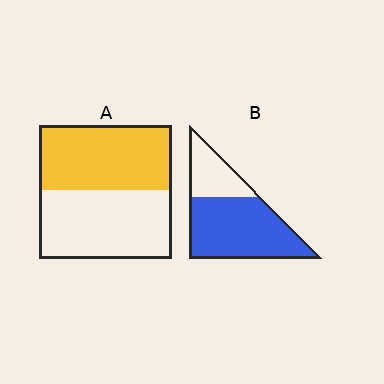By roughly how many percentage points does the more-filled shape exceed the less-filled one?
By roughly 20 percentage points (B over A).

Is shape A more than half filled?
Roughly half.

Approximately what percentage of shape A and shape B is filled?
A is approximately 50% and B is approximately 70%.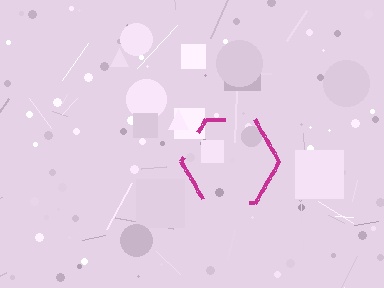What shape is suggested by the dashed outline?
The dashed outline suggests a hexagon.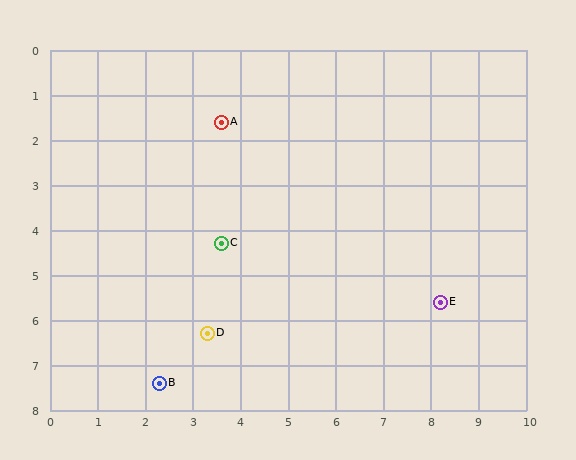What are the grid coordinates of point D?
Point D is at approximately (3.3, 6.3).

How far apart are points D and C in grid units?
Points D and C are about 2.0 grid units apart.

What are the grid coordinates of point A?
Point A is at approximately (3.6, 1.6).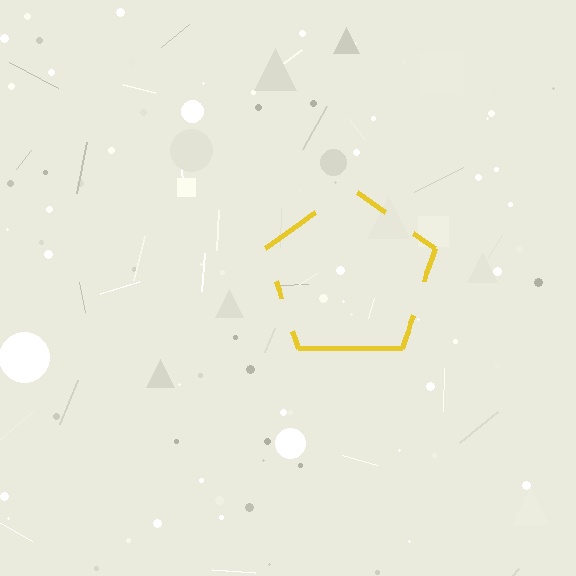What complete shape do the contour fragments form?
The contour fragments form a pentagon.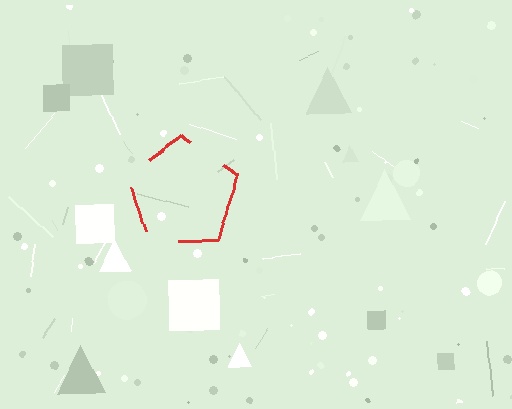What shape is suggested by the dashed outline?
The dashed outline suggests a pentagon.